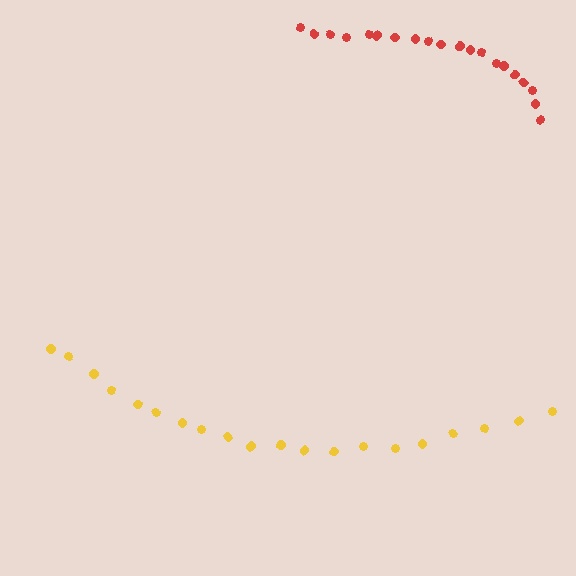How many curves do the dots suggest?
There are 2 distinct paths.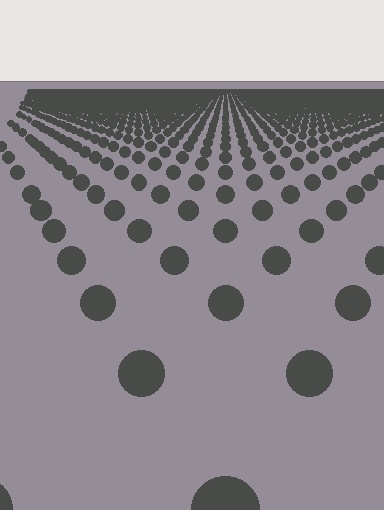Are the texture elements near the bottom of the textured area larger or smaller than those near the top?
Larger. Near the bottom, elements are closer to the viewer and appear at a bigger on-screen size.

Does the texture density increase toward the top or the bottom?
Density increases toward the top.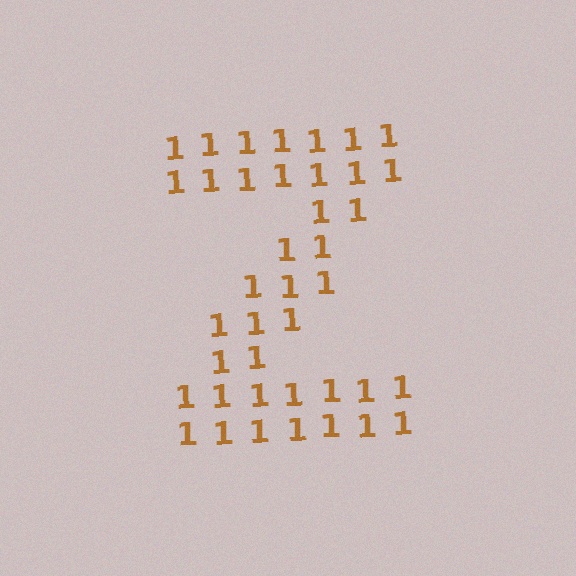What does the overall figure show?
The overall figure shows the letter Z.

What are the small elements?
The small elements are digit 1's.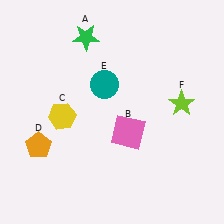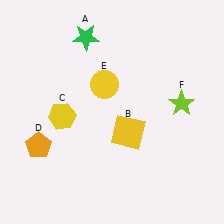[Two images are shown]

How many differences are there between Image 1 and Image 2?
There are 2 differences between the two images.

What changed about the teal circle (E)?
In Image 1, E is teal. In Image 2, it changed to yellow.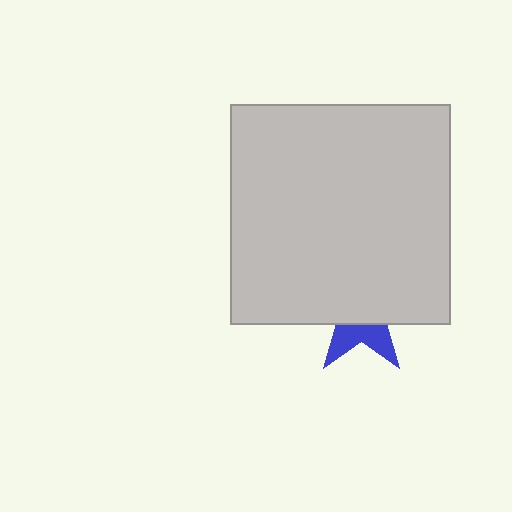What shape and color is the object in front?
The object in front is a light gray square.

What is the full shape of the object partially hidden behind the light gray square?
The partially hidden object is a blue star.